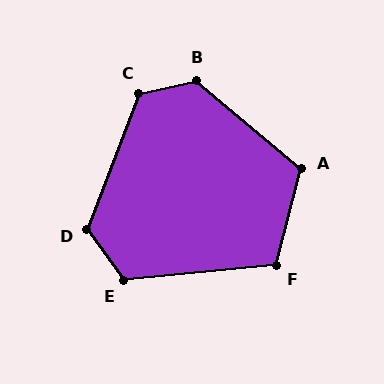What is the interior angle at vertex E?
Approximately 120 degrees (obtuse).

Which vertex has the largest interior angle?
B, at approximately 127 degrees.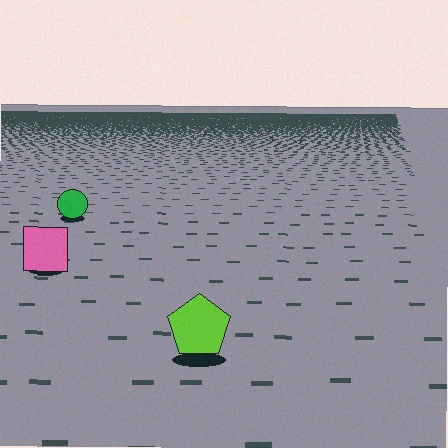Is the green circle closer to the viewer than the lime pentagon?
No. The lime pentagon is closer — you can tell from the texture gradient: the ground texture is coarser near it.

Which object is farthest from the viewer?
The green circle is farthest from the viewer. It appears smaller and the ground texture around it is denser.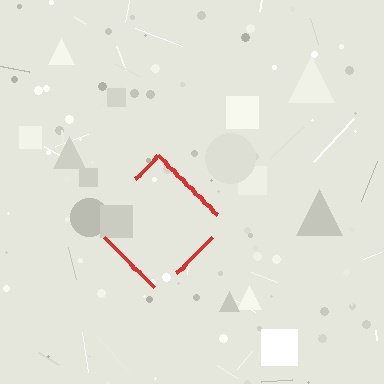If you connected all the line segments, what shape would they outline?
They would outline a diamond.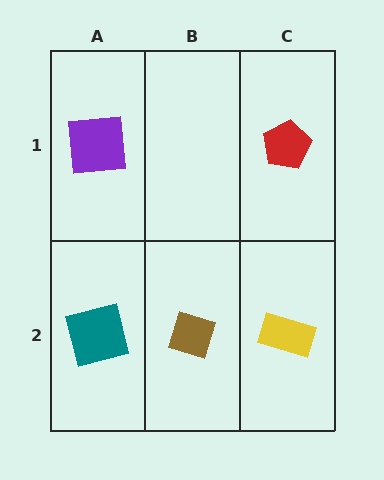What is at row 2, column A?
A teal square.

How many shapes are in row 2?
3 shapes.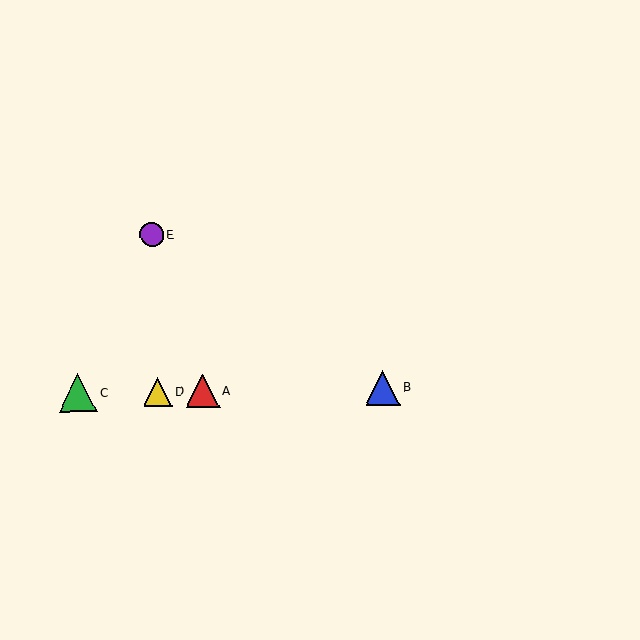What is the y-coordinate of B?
Object B is at y≈388.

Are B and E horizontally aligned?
No, B is at y≈388 and E is at y≈235.